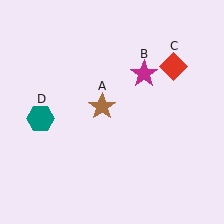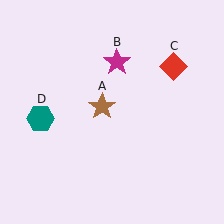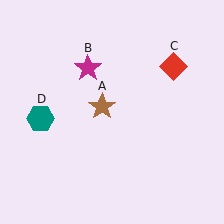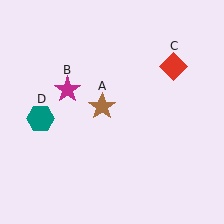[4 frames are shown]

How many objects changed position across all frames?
1 object changed position: magenta star (object B).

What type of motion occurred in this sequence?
The magenta star (object B) rotated counterclockwise around the center of the scene.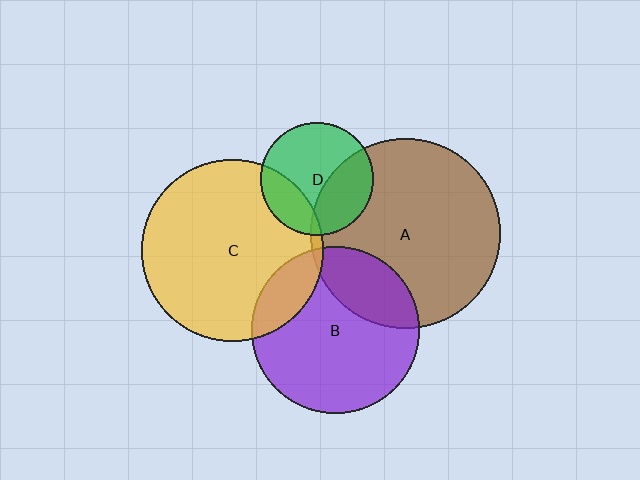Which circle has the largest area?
Circle A (brown).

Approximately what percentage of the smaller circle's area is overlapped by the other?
Approximately 15%.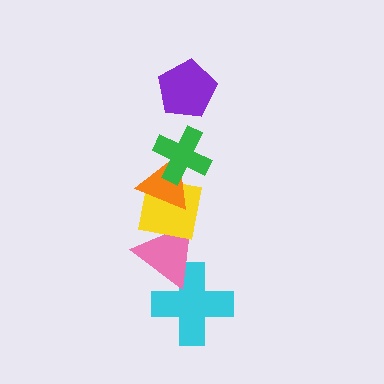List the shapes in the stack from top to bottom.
From top to bottom: the purple pentagon, the green cross, the orange triangle, the yellow square, the pink triangle, the cyan cross.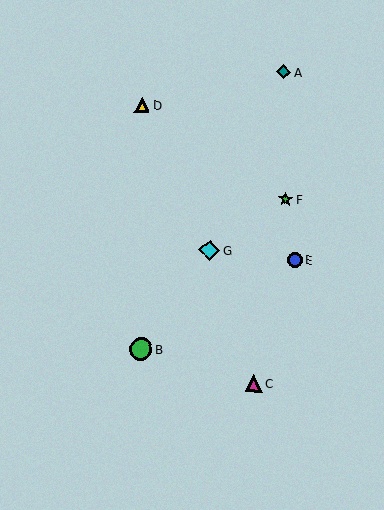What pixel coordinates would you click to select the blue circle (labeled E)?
Click at (295, 260) to select the blue circle E.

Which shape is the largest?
The green circle (labeled B) is the largest.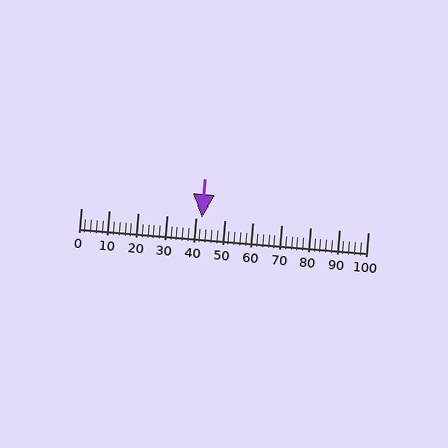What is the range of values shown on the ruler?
The ruler shows values from 0 to 100.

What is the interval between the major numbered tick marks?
The major tick marks are spaced 10 units apart.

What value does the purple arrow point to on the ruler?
The purple arrow points to approximately 42.